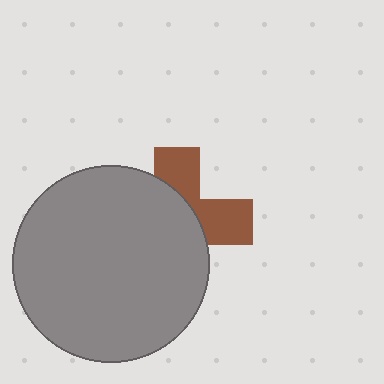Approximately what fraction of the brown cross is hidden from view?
Roughly 63% of the brown cross is hidden behind the gray circle.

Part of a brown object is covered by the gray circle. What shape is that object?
It is a cross.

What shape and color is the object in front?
The object in front is a gray circle.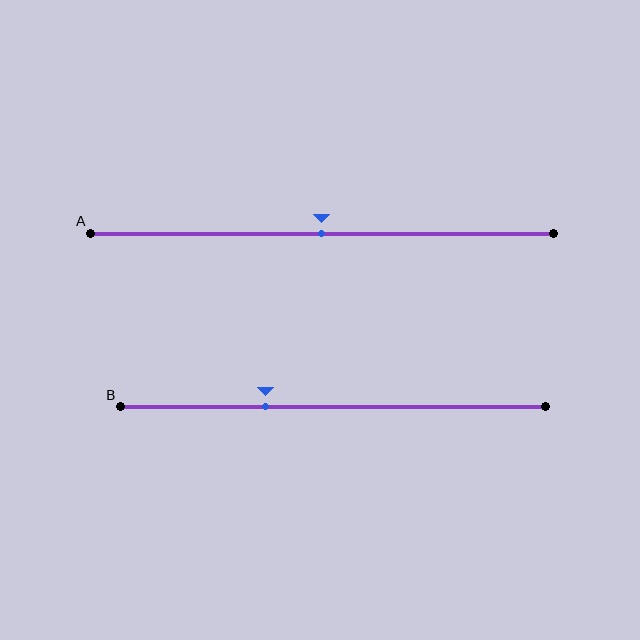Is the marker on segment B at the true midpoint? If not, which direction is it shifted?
No, the marker on segment B is shifted to the left by about 16% of the segment length.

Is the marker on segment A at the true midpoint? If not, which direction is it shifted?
Yes, the marker on segment A is at the true midpoint.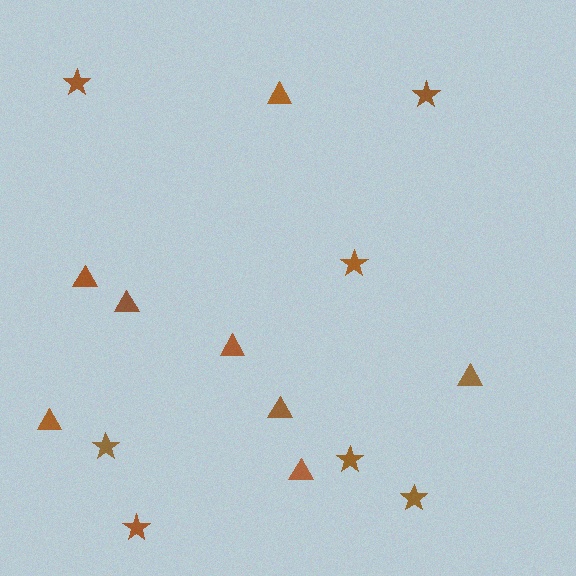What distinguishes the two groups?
There are 2 groups: one group of triangles (8) and one group of stars (7).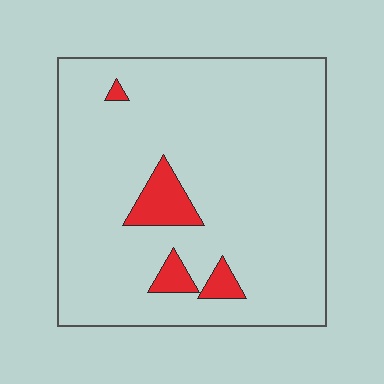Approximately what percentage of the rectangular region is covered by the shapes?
Approximately 10%.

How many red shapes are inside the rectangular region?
4.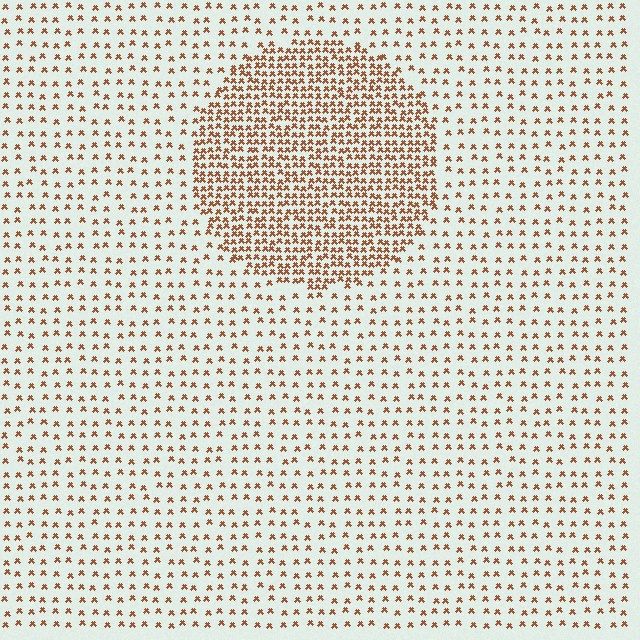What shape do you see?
I see a circle.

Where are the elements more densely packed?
The elements are more densely packed inside the circle boundary.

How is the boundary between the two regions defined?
The boundary is defined by a change in element density (approximately 2.7x ratio). All elements are the same color, size, and shape.